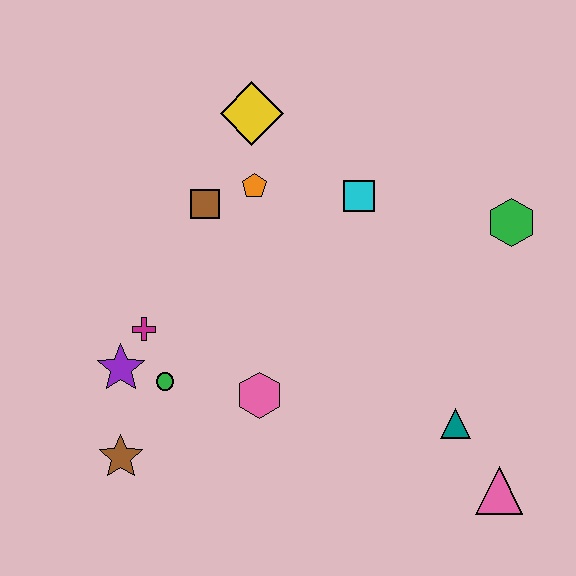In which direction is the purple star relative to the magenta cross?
The purple star is below the magenta cross.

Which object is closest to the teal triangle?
The pink triangle is closest to the teal triangle.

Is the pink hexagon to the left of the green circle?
No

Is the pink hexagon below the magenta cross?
Yes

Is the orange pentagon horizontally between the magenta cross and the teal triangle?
Yes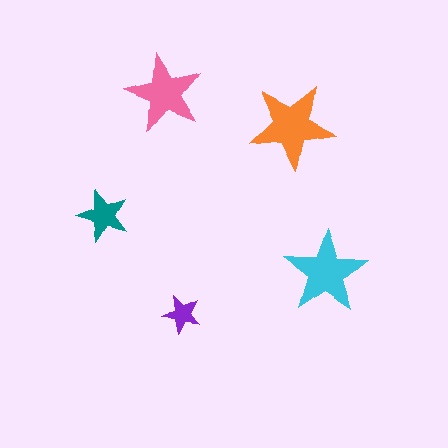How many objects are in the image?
There are 5 objects in the image.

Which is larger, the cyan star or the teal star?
The cyan one.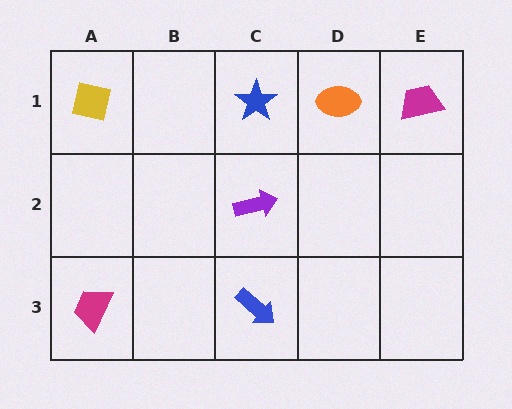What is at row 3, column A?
A magenta trapezoid.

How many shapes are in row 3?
2 shapes.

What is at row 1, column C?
A blue star.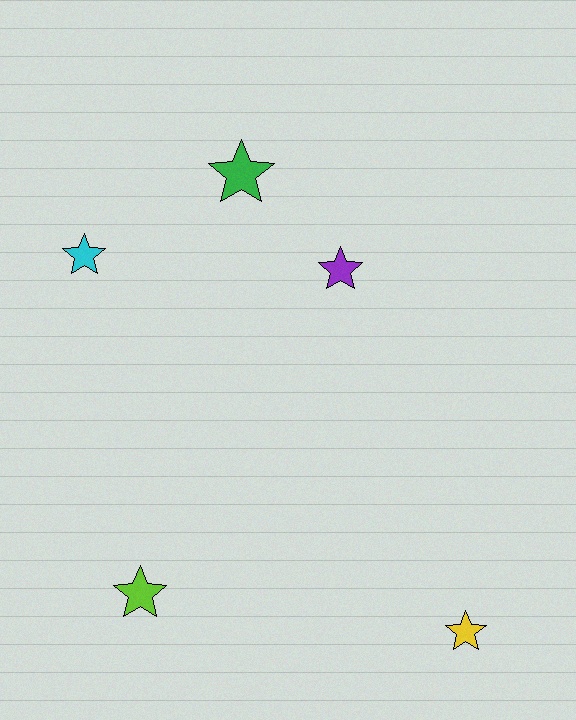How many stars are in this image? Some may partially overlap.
There are 5 stars.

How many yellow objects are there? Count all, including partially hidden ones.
There is 1 yellow object.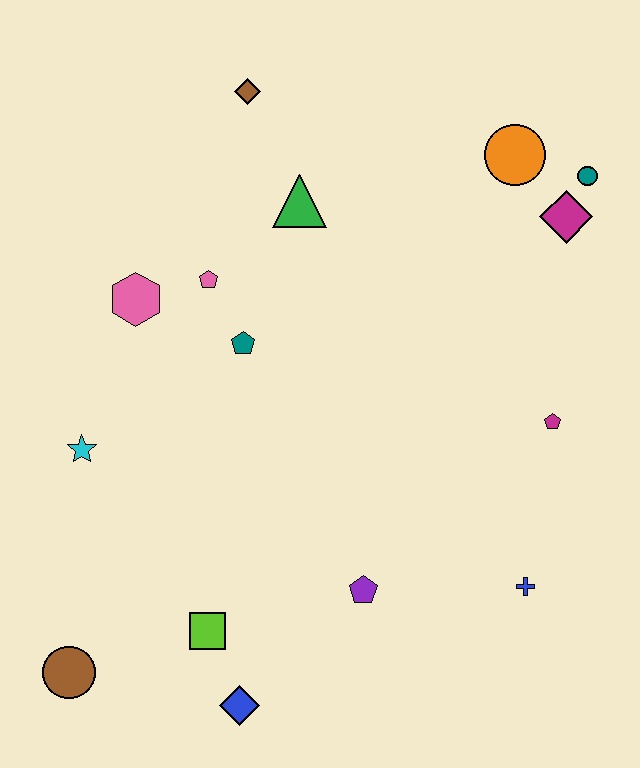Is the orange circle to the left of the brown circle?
No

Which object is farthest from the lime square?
The teal circle is farthest from the lime square.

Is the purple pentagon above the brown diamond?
No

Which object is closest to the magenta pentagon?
The blue cross is closest to the magenta pentagon.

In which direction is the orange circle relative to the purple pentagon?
The orange circle is above the purple pentagon.